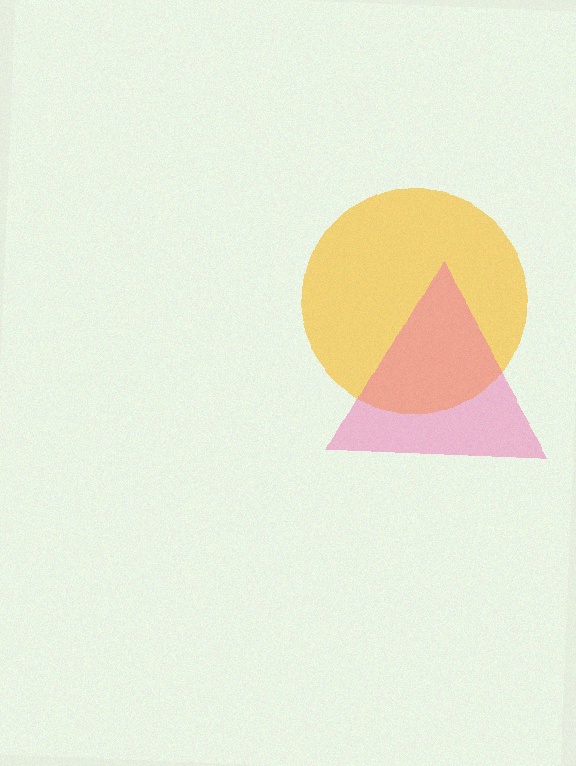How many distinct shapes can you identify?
There are 2 distinct shapes: a yellow circle, a pink triangle.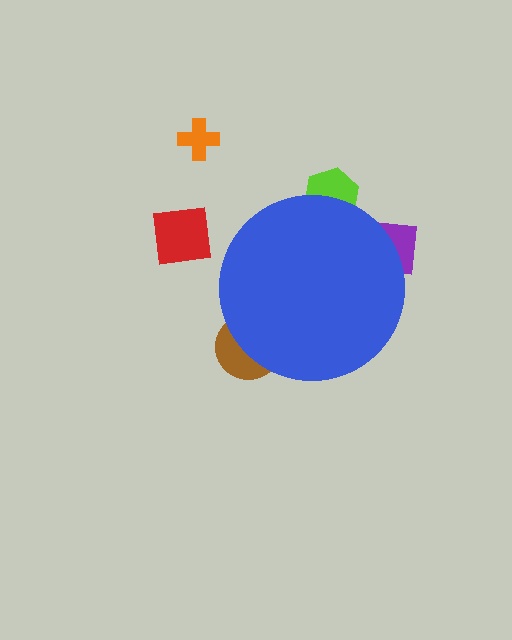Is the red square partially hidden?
No, the red square is fully visible.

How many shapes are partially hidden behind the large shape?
3 shapes are partially hidden.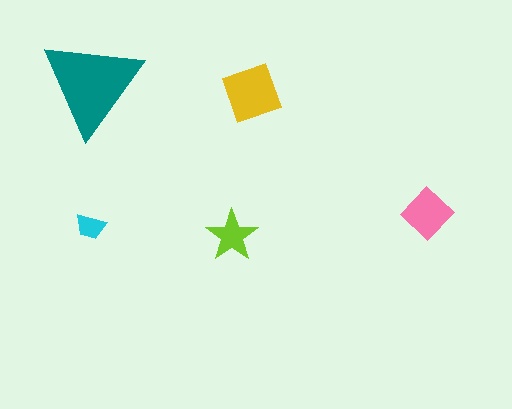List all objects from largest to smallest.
The teal triangle, the yellow square, the pink diamond, the lime star, the cyan trapezoid.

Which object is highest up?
The teal triangle is topmost.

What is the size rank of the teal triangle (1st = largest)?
1st.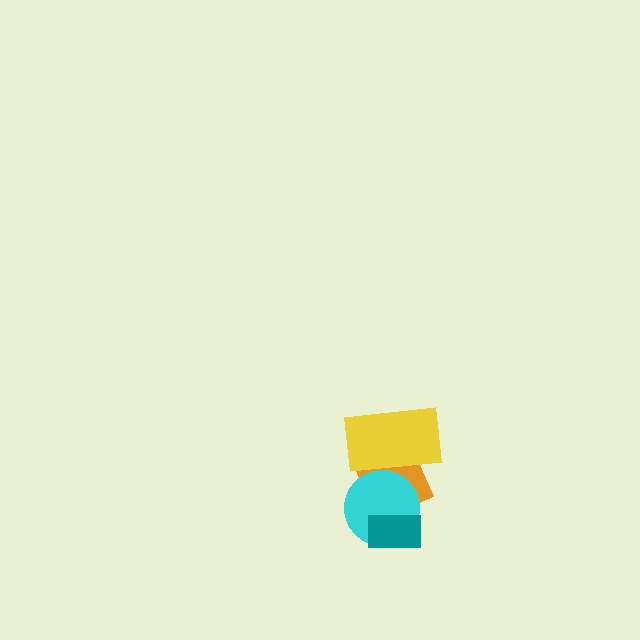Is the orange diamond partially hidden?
Yes, it is partially covered by another shape.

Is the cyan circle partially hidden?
Yes, it is partially covered by another shape.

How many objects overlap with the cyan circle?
3 objects overlap with the cyan circle.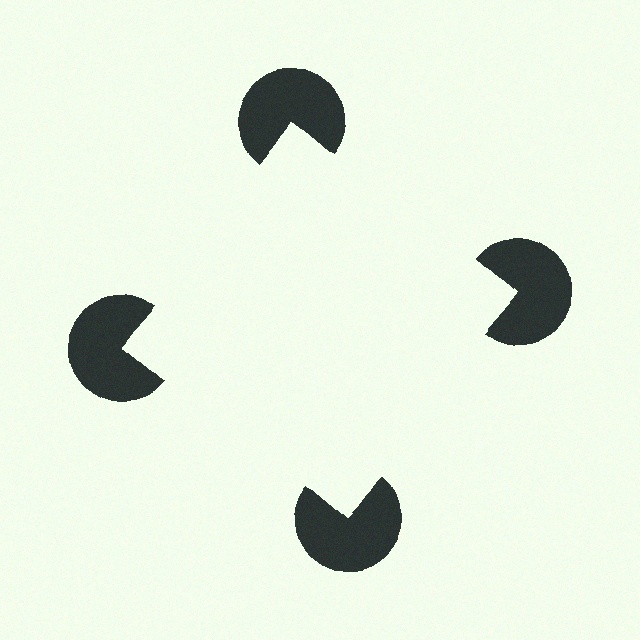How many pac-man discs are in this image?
There are 4 — one at each vertex of the illusory square.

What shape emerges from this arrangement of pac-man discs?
An illusory square — its edges are inferred from the aligned wedge cuts in the pac-man discs, not physically drawn.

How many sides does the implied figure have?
4 sides.